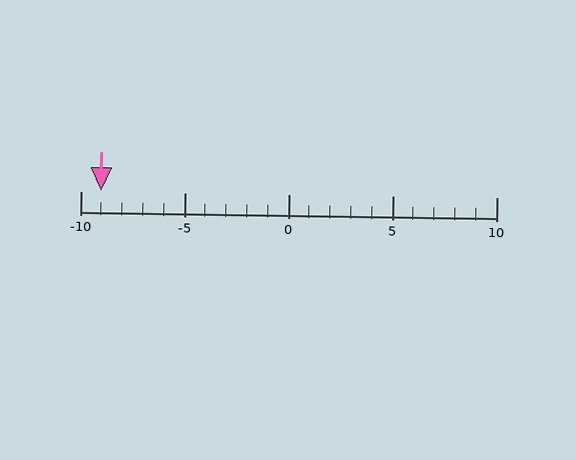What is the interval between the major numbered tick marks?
The major tick marks are spaced 5 units apart.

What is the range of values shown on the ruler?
The ruler shows values from -10 to 10.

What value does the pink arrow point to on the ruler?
The pink arrow points to approximately -9.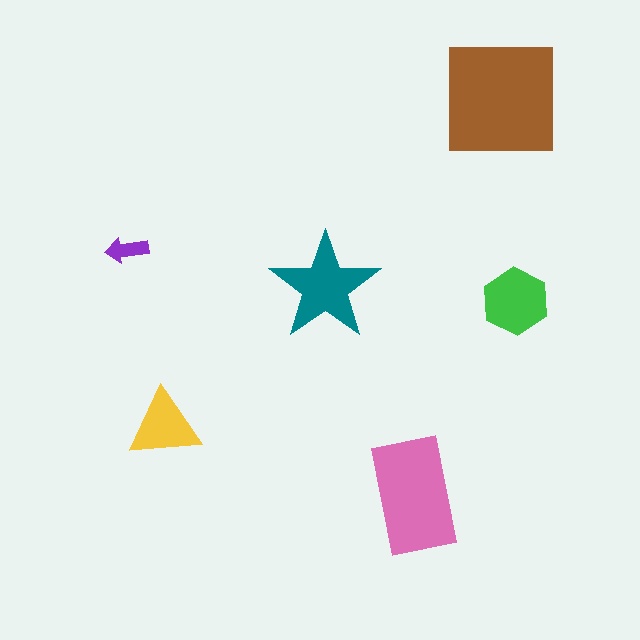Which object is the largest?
The brown square.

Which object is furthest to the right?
The green hexagon is rightmost.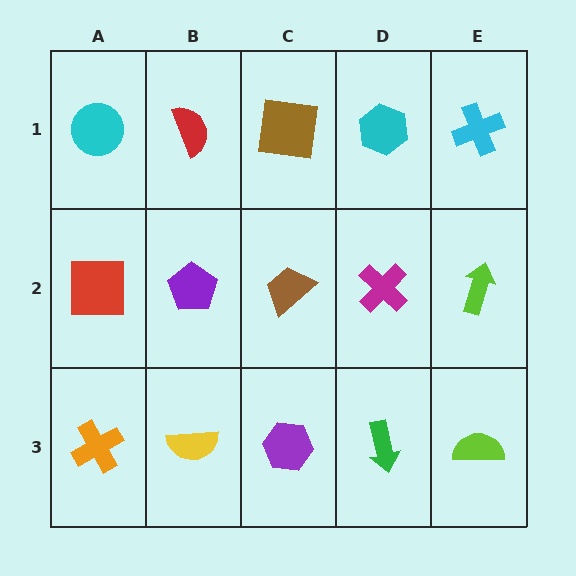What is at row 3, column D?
A green arrow.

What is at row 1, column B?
A red semicircle.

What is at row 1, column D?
A cyan hexagon.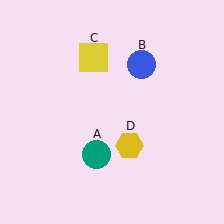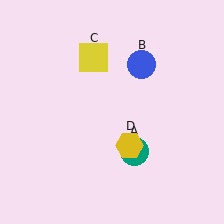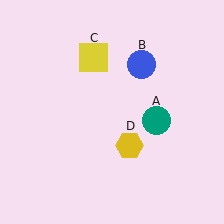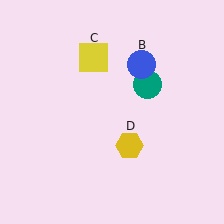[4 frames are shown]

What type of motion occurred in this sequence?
The teal circle (object A) rotated counterclockwise around the center of the scene.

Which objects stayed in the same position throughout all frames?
Blue circle (object B) and yellow square (object C) and yellow hexagon (object D) remained stationary.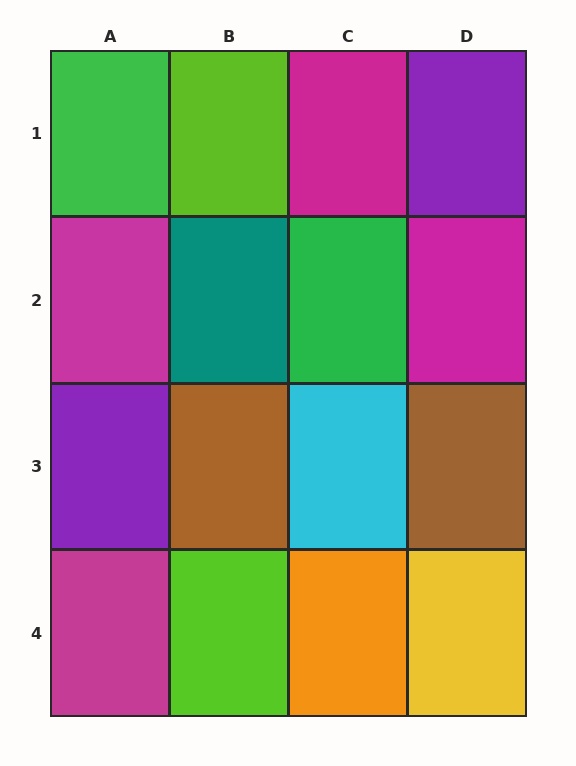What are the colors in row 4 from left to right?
Magenta, lime, orange, yellow.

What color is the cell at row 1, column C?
Magenta.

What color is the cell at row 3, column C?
Cyan.